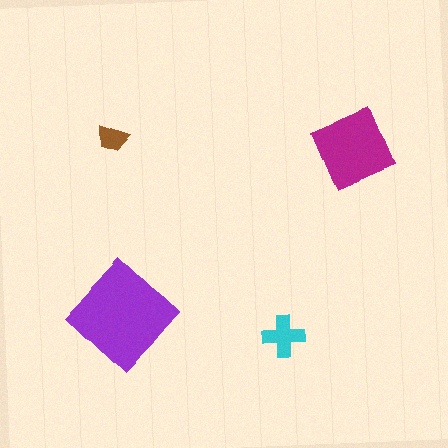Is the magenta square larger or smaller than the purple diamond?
Smaller.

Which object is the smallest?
The brown trapezoid.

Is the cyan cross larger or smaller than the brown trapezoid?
Larger.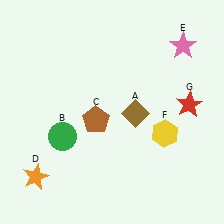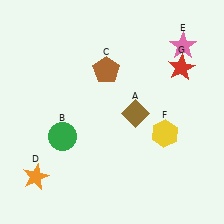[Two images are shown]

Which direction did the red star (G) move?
The red star (G) moved up.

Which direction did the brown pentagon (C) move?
The brown pentagon (C) moved up.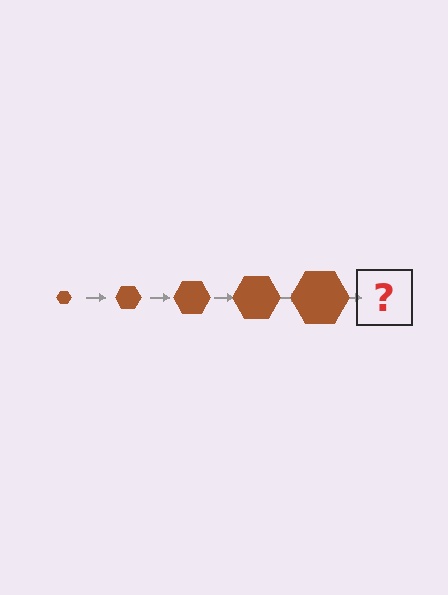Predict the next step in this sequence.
The next step is a brown hexagon, larger than the previous one.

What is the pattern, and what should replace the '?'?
The pattern is that the hexagon gets progressively larger each step. The '?' should be a brown hexagon, larger than the previous one.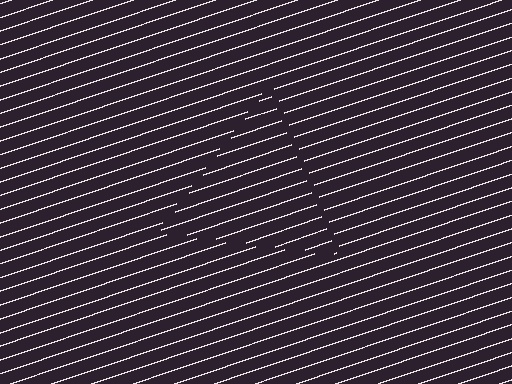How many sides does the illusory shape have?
3 sides — the line-ends trace a triangle.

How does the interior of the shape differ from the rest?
The interior of the shape contains the same grating, shifted by half a period — the contour is defined by the phase discontinuity where line-ends from the inner and outer gratings abut.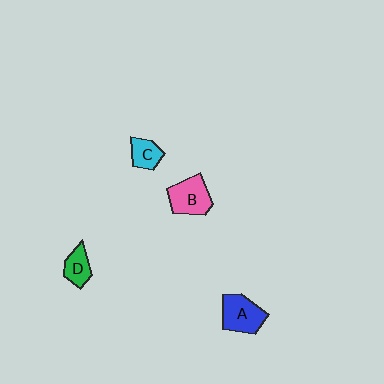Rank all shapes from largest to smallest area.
From largest to smallest: B (pink), A (blue), D (green), C (cyan).